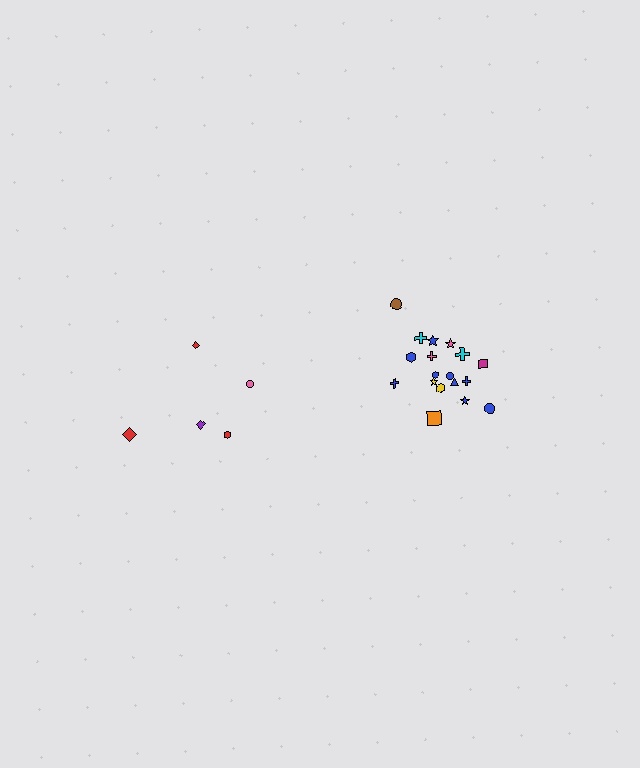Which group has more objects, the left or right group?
The right group.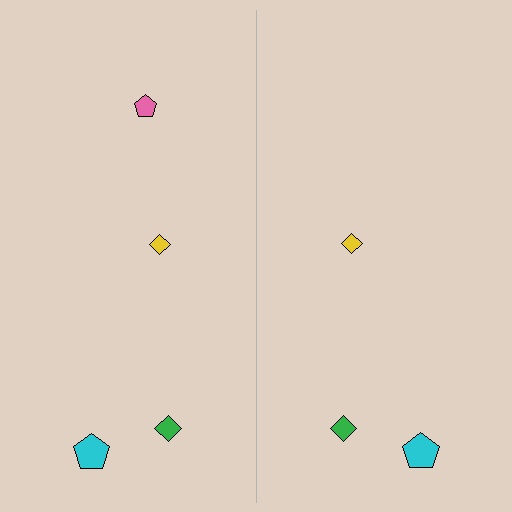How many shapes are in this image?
There are 7 shapes in this image.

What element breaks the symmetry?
A pink pentagon is missing from the right side.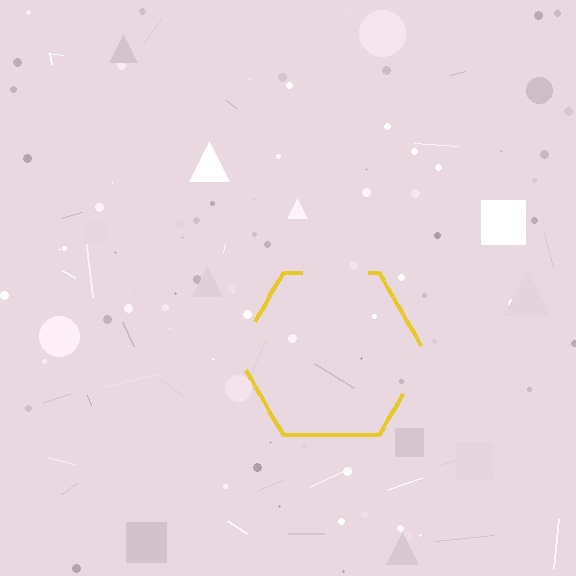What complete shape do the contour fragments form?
The contour fragments form a hexagon.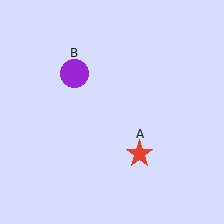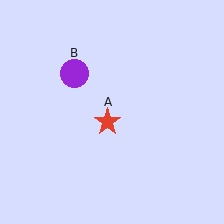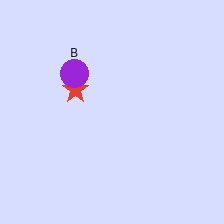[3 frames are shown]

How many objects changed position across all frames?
1 object changed position: red star (object A).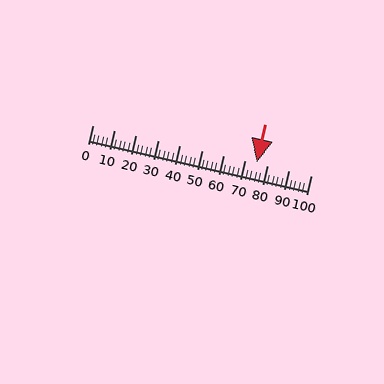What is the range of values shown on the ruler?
The ruler shows values from 0 to 100.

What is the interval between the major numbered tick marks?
The major tick marks are spaced 10 units apart.